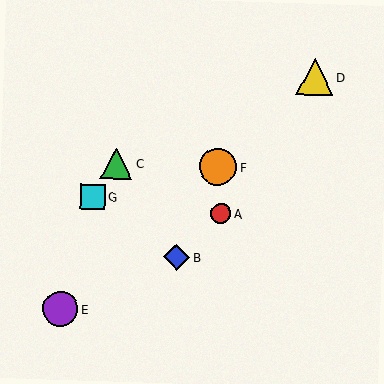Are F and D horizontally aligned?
No, F is at y≈167 and D is at y≈77.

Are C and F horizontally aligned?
Yes, both are at y≈164.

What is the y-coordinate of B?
Object B is at y≈257.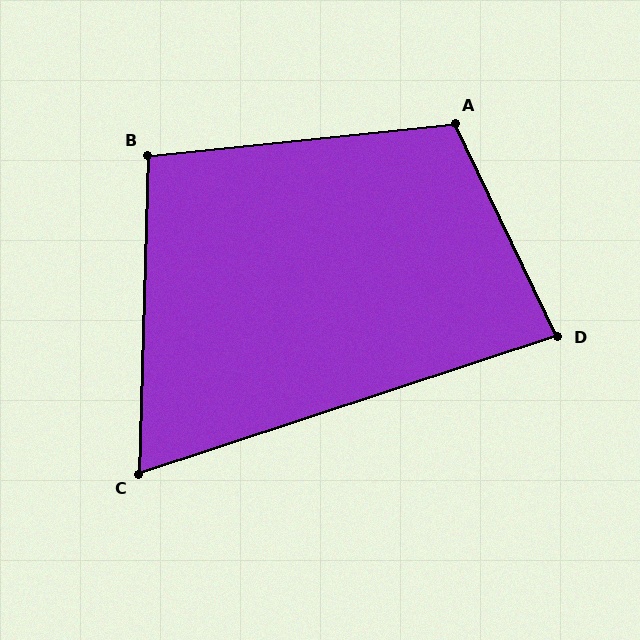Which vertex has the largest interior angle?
A, at approximately 110 degrees.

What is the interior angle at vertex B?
Approximately 98 degrees (obtuse).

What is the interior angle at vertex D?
Approximately 82 degrees (acute).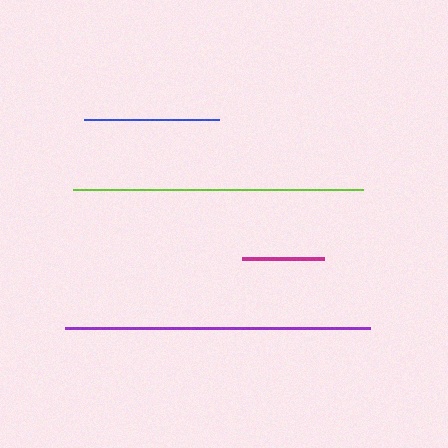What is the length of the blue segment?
The blue segment is approximately 135 pixels long.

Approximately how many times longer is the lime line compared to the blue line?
The lime line is approximately 2.1 times the length of the blue line.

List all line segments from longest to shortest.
From longest to shortest: purple, lime, blue, magenta.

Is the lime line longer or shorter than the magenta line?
The lime line is longer than the magenta line.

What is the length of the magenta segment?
The magenta segment is approximately 82 pixels long.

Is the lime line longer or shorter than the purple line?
The purple line is longer than the lime line.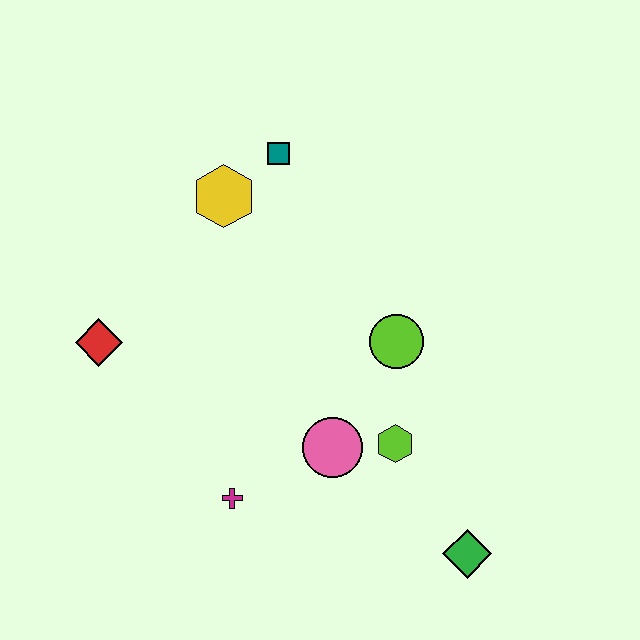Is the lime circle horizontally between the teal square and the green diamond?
Yes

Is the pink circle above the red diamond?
No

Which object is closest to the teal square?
The yellow hexagon is closest to the teal square.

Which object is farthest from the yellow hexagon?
The green diamond is farthest from the yellow hexagon.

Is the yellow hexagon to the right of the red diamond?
Yes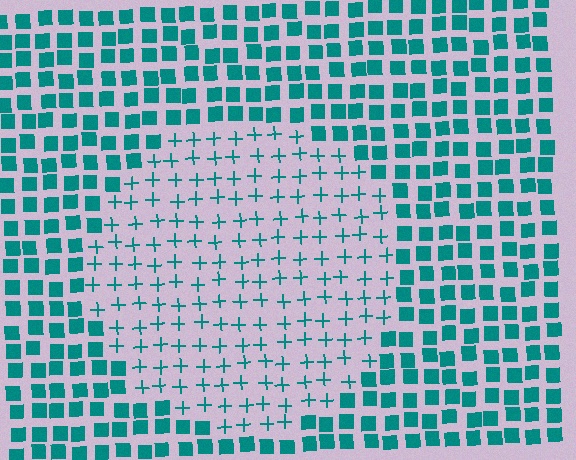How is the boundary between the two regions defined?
The boundary is defined by a change in element shape: plus signs inside vs. squares outside. All elements share the same color and spacing.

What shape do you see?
I see a circle.